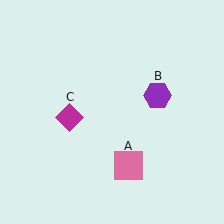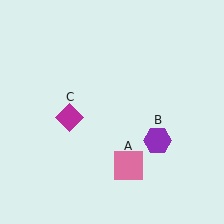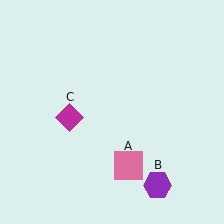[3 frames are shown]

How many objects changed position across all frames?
1 object changed position: purple hexagon (object B).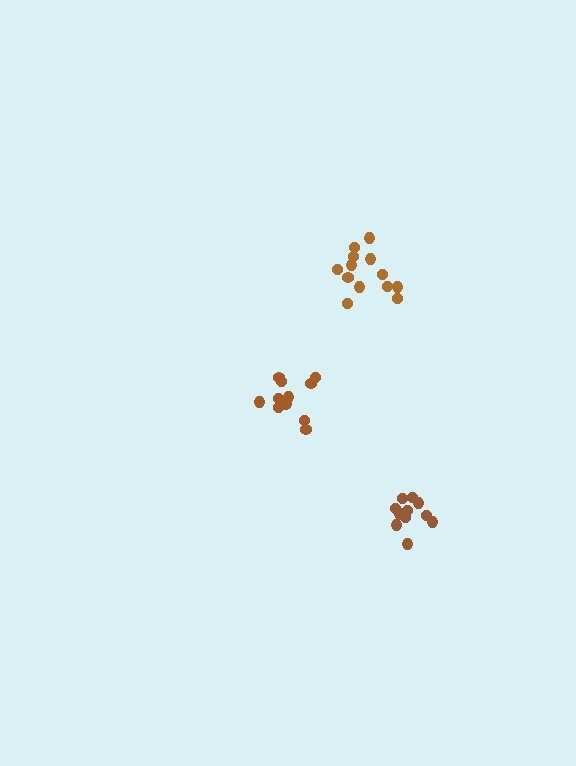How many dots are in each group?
Group 1: 11 dots, Group 2: 11 dots, Group 3: 13 dots (35 total).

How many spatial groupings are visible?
There are 3 spatial groupings.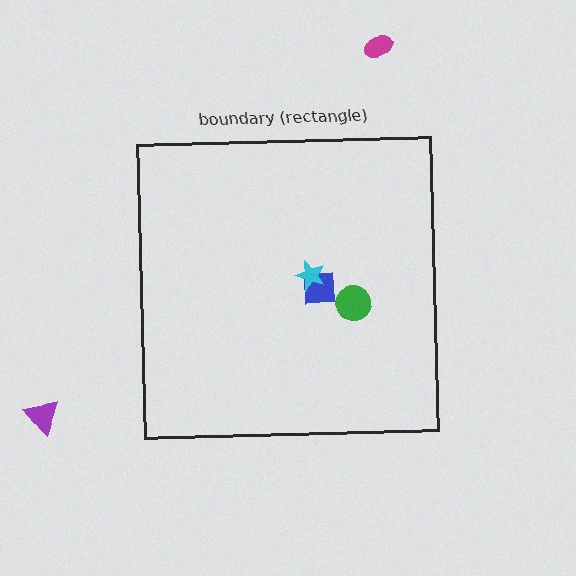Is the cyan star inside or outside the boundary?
Inside.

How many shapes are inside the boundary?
3 inside, 2 outside.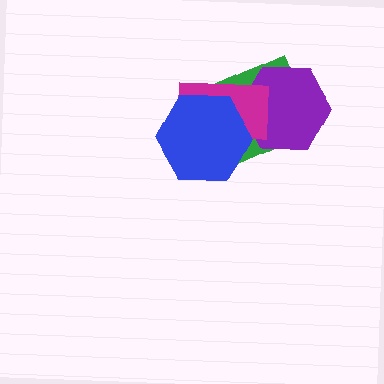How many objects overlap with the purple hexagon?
2 objects overlap with the purple hexagon.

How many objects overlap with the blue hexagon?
2 objects overlap with the blue hexagon.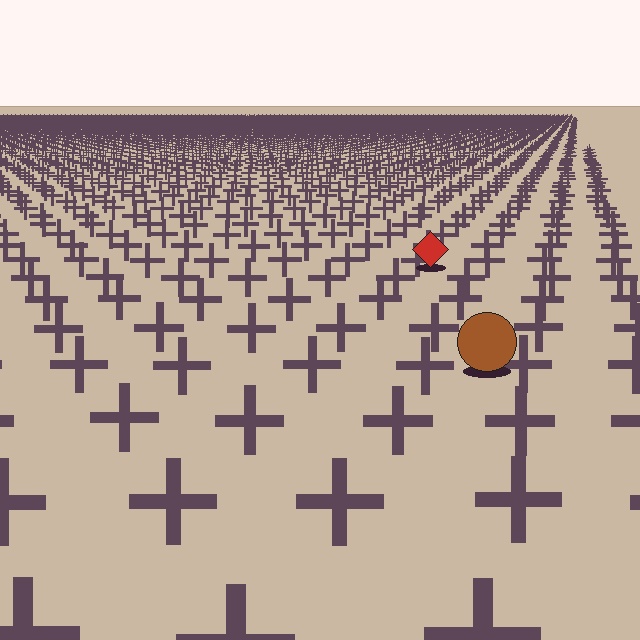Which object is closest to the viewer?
The brown circle is closest. The texture marks near it are larger and more spread out.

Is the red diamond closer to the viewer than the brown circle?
No. The brown circle is closer — you can tell from the texture gradient: the ground texture is coarser near it.